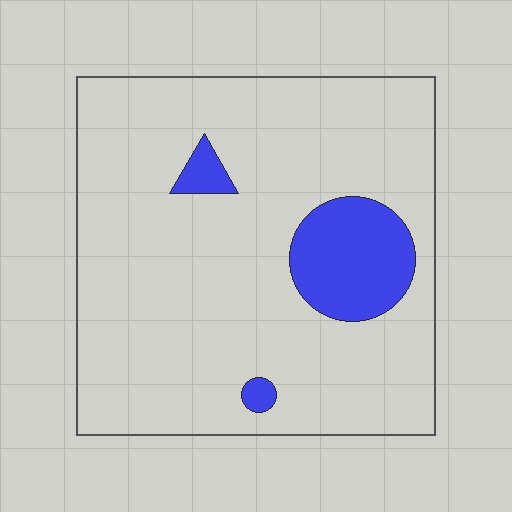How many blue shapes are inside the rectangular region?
3.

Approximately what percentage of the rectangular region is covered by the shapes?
Approximately 10%.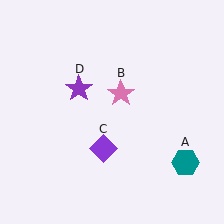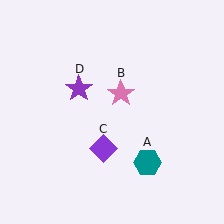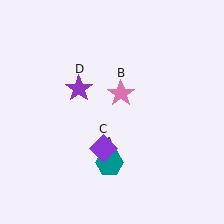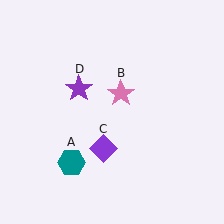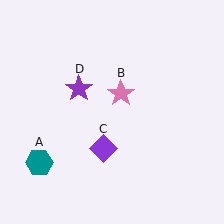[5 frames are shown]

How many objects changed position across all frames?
1 object changed position: teal hexagon (object A).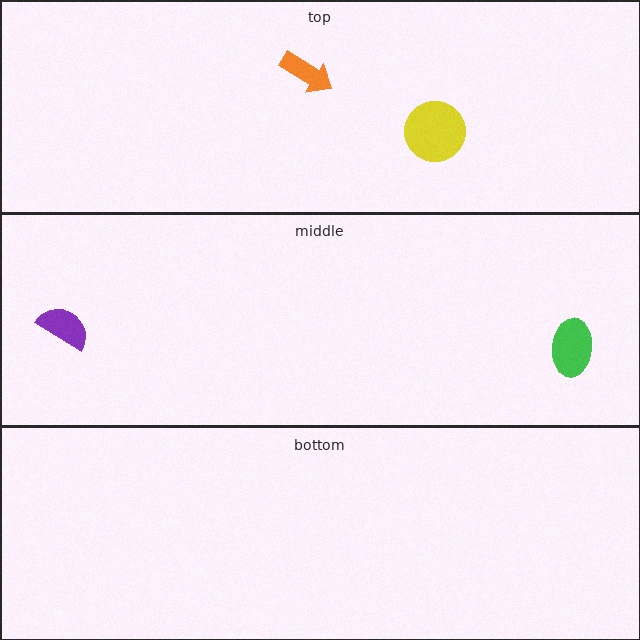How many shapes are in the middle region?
2.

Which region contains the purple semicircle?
The middle region.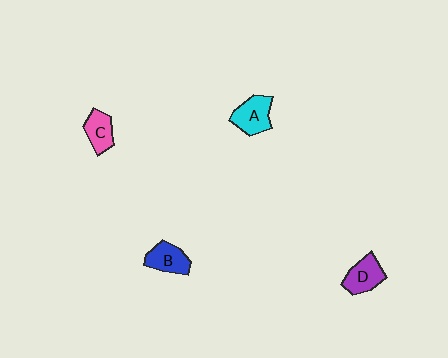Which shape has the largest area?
Shape A (cyan).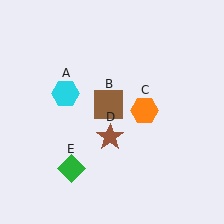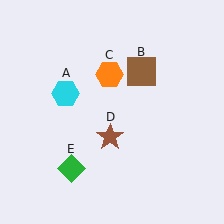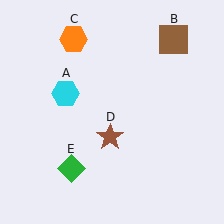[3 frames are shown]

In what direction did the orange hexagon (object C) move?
The orange hexagon (object C) moved up and to the left.